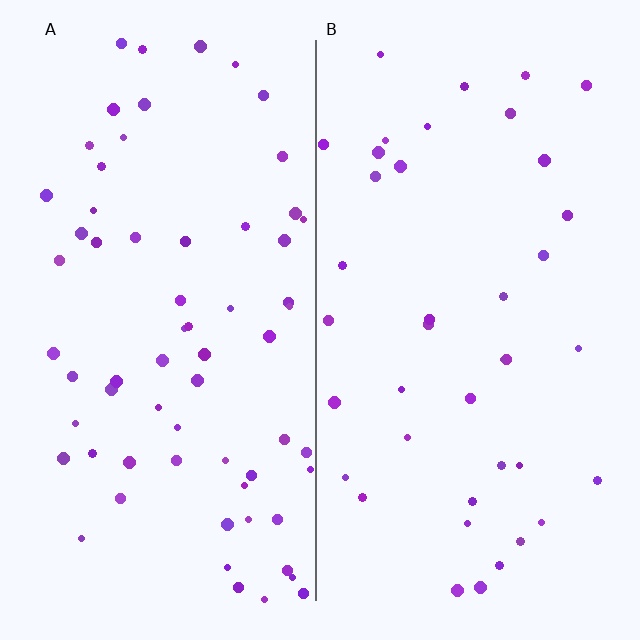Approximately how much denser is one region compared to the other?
Approximately 1.6× — region A over region B.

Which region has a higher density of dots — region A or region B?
A (the left).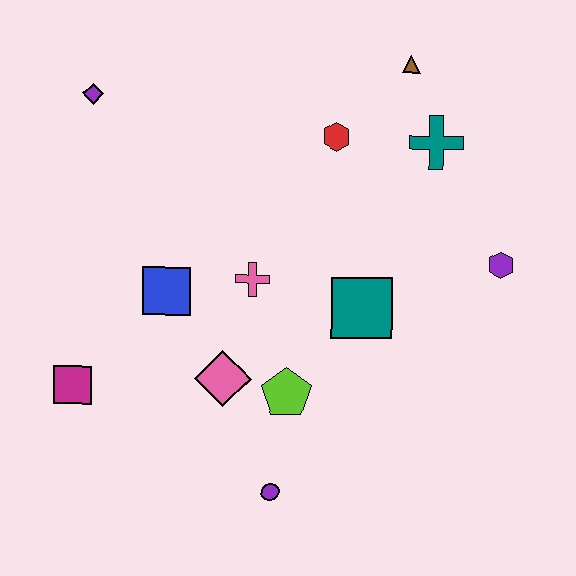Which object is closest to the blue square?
The pink cross is closest to the blue square.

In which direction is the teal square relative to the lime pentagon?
The teal square is above the lime pentagon.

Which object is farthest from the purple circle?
The brown triangle is farthest from the purple circle.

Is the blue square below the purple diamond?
Yes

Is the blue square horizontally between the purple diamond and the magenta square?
No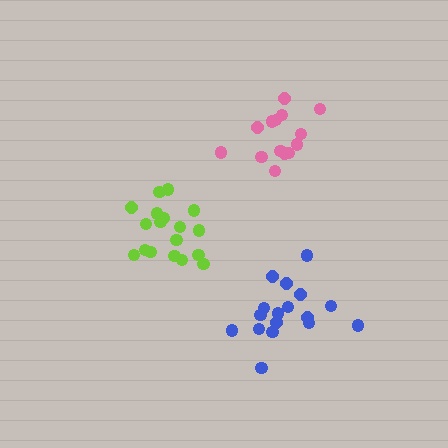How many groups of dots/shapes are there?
There are 3 groups.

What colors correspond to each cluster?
The clusters are colored: lime, blue, pink.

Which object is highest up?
The pink cluster is topmost.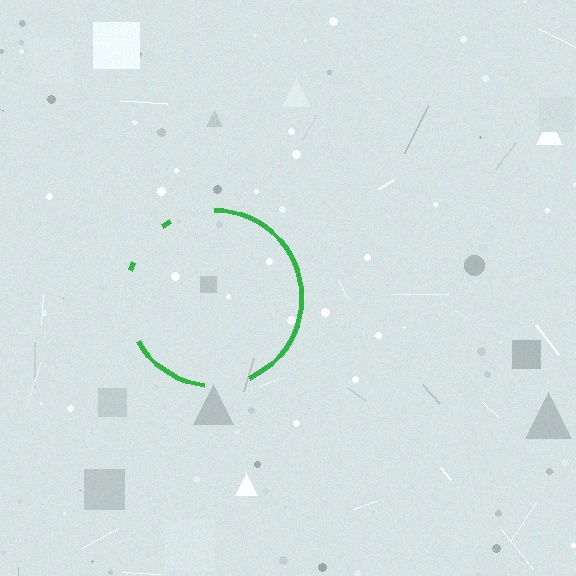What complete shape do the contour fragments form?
The contour fragments form a circle.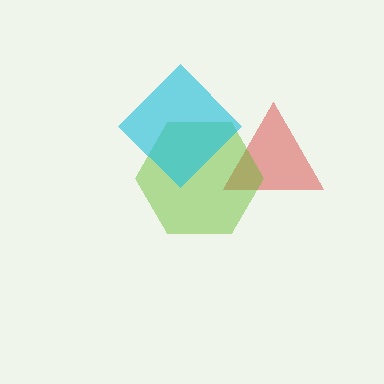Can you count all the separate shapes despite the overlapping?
Yes, there are 3 separate shapes.